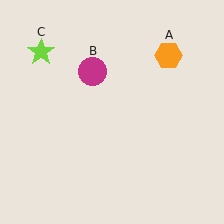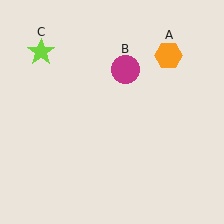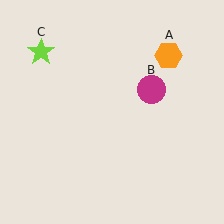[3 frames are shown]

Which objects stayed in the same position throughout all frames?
Orange hexagon (object A) and lime star (object C) remained stationary.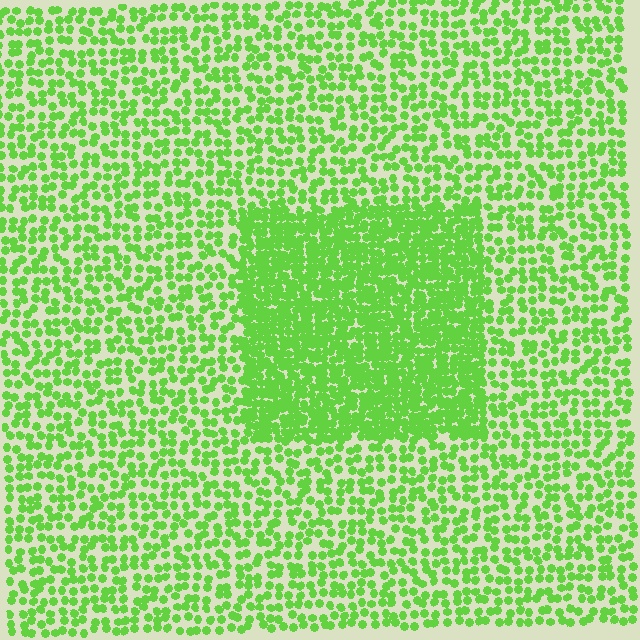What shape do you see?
I see a rectangle.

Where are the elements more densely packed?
The elements are more densely packed inside the rectangle boundary.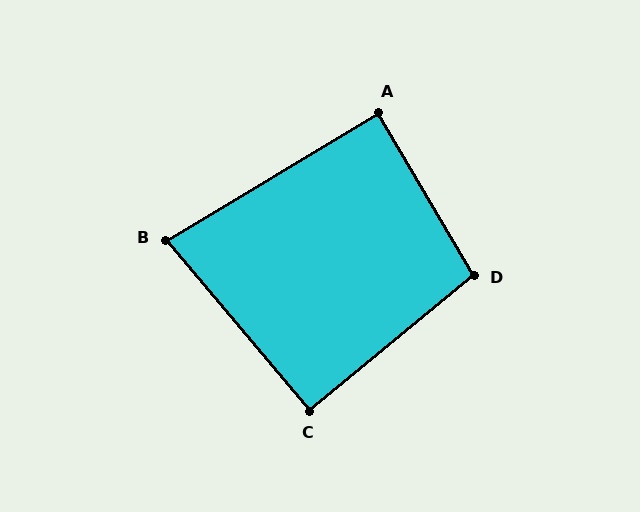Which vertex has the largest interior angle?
D, at approximately 99 degrees.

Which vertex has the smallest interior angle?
B, at approximately 81 degrees.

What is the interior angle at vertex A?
Approximately 89 degrees (approximately right).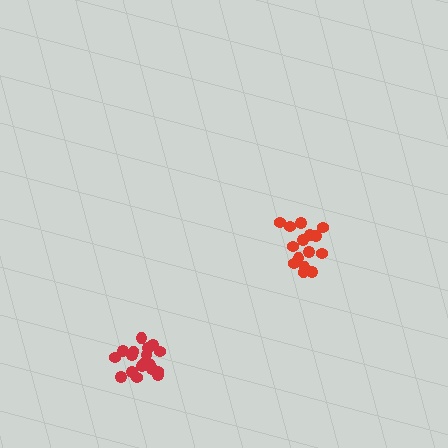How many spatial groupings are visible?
There are 2 spatial groupings.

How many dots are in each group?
Group 1: 18 dots, Group 2: 15 dots (33 total).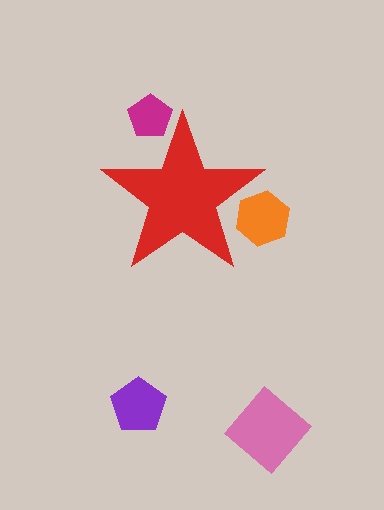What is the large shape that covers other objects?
A red star.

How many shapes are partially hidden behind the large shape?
2 shapes are partially hidden.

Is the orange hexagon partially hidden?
Yes, the orange hexagon is partially hidden behind the red star.